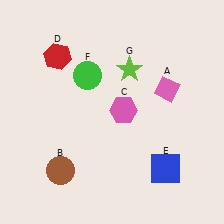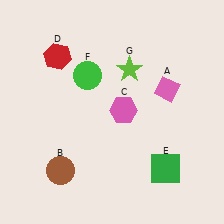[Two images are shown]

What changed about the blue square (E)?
In Image 1, E is blue. In Image 2, it changed to green.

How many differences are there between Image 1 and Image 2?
There is 1 difference between the two images.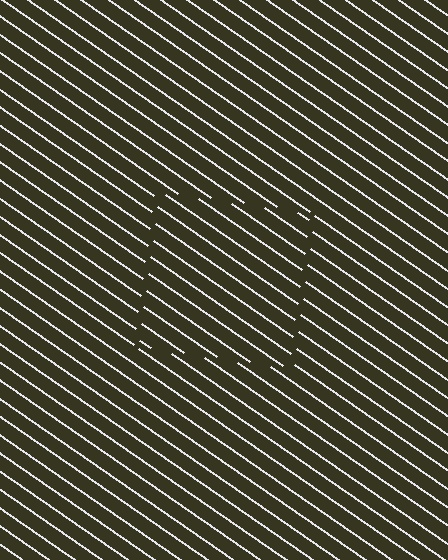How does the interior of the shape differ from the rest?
The interior of the shape contains the same grating, shifted by half a period — the contour is defined by the phase discontinuity where line-ends from the inner and outer gratings abut.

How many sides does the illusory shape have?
4 sides — the line-ends trace a square.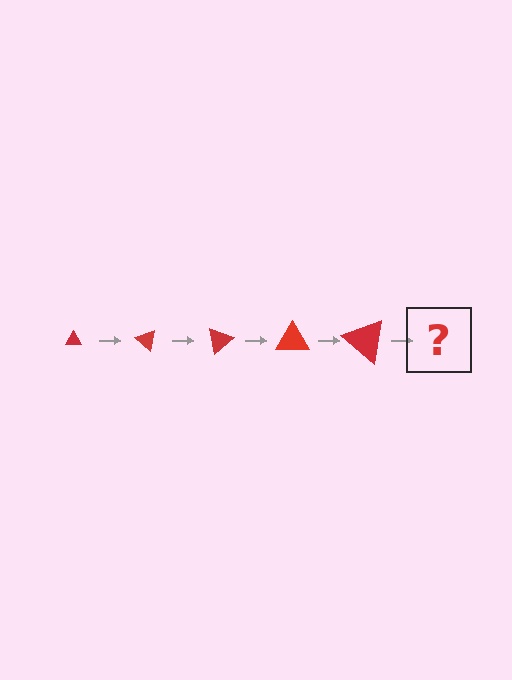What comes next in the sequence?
The next element should be a triangle, larger than the previous one and rotated 200 degrees from the start.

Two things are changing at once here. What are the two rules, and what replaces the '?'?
The two rules are that the triangle grows larger each step and it rotates 40 degrees each step. The '?' should be a triangle, larger than the previous one and rotated 200 degrees from the start.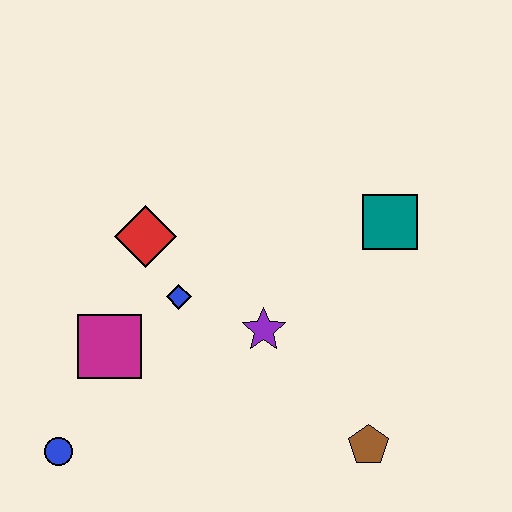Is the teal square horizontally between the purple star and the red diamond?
No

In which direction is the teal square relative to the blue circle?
The teal square is to the right of the blue circle.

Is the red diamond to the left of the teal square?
Yes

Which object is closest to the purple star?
The blue diamond is closest to the purple star.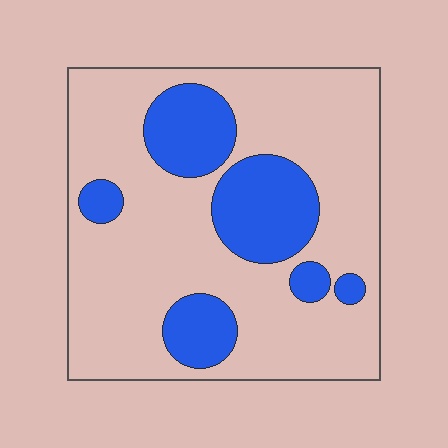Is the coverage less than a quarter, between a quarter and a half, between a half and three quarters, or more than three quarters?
Between a quarter and a half.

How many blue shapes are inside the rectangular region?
6.